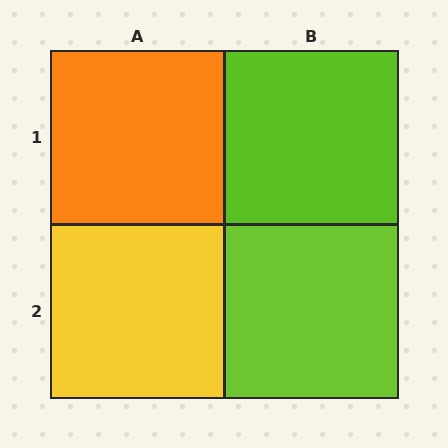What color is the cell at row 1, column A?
Orange.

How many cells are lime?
2 cells are lime.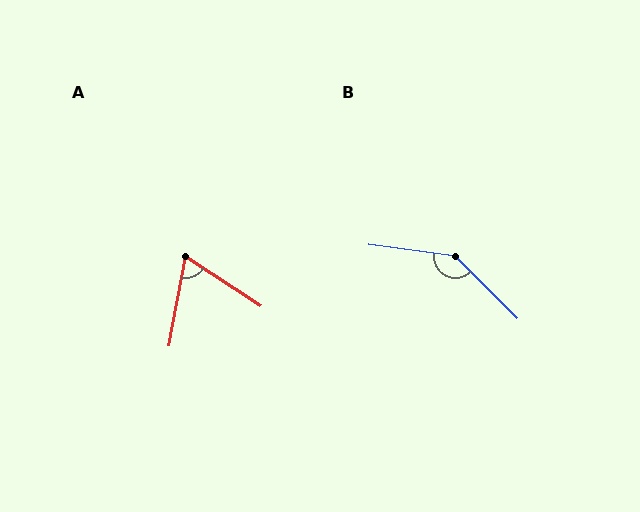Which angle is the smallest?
A, at approximately 67 degrees.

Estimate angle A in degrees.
Approximately 67 degrees.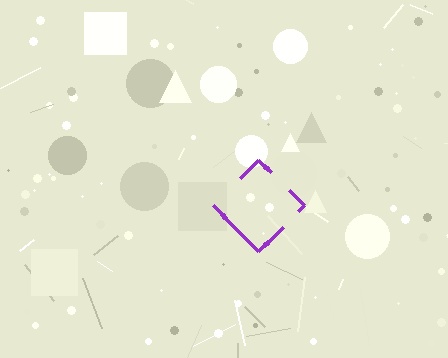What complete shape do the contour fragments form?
The contour fragments form a diamond.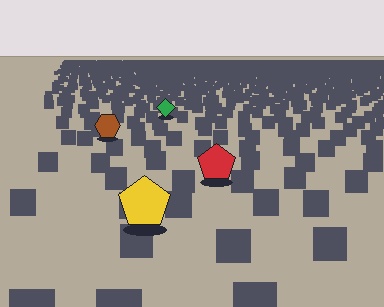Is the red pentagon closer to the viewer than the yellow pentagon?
No. The yellow pentagon is closer — you can tell from the texture gradient: the ground texture is coarser near it.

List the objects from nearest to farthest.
From nearest to farthest: the yellow pentagon, the red pentagon, the brown hexagon, the green diamond.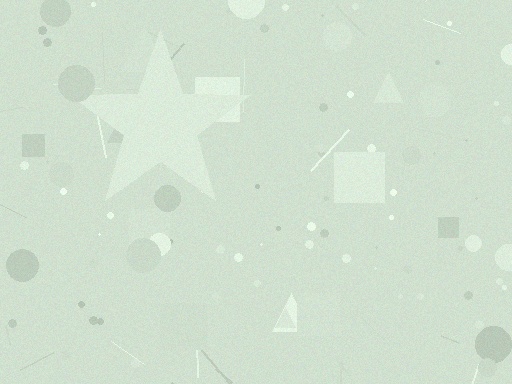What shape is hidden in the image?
A star is hidden in the image.